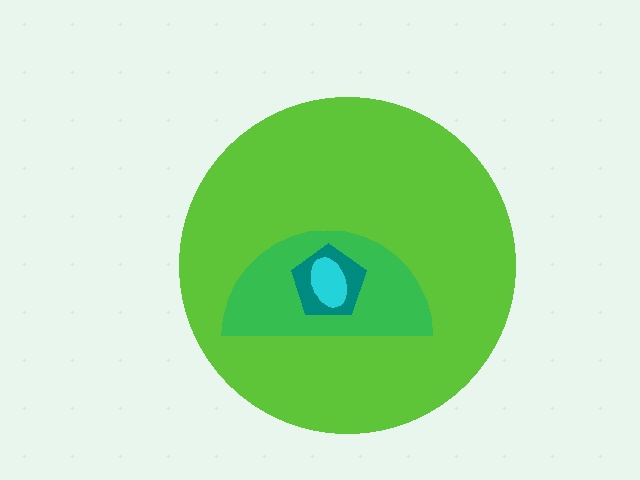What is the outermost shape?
The lime circle.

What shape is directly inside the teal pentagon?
The cyan ellipse.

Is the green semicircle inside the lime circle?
Yes.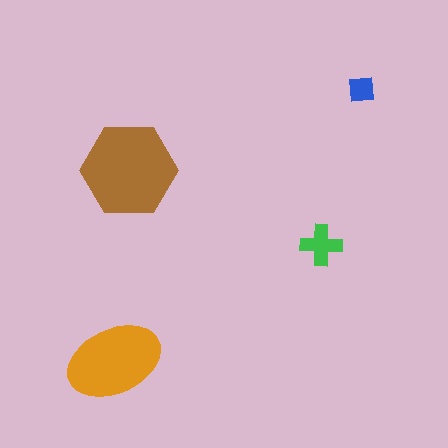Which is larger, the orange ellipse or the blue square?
The orange ellipse.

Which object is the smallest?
The blue square.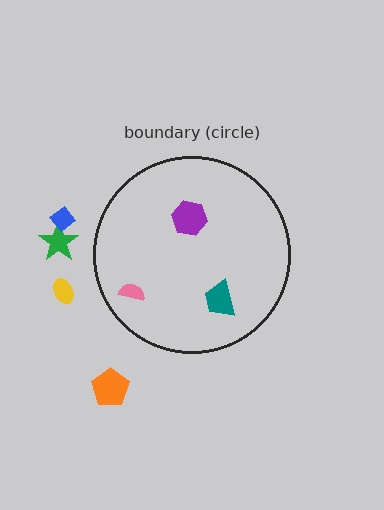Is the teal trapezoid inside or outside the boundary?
Inside.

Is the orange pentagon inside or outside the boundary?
Outside.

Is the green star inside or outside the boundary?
Outside.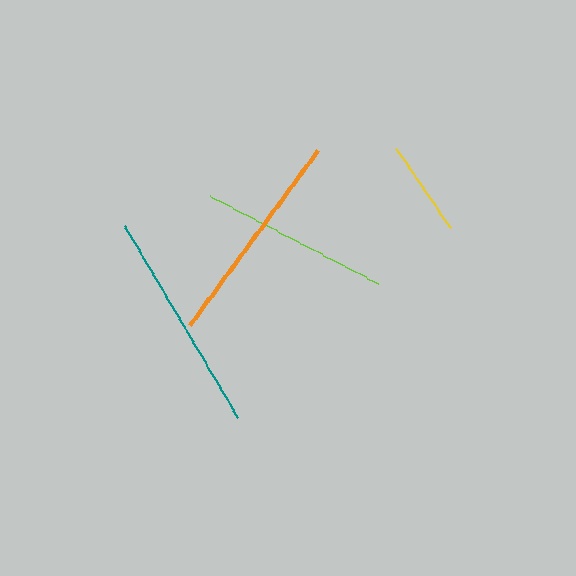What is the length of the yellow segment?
The yellow segment is approximately 96 pixels long.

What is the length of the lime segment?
The lime segment is approximately 190 pixels long.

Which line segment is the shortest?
The yellow line is the shortest at approximately 96 pixels.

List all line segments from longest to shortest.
From longest to shortest: teal, orange, lime, yellow.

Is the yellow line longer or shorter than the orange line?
The orange line is longer than the yellow line.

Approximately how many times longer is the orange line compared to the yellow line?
The orange line is approximately 2.2 times the length of the yellow line.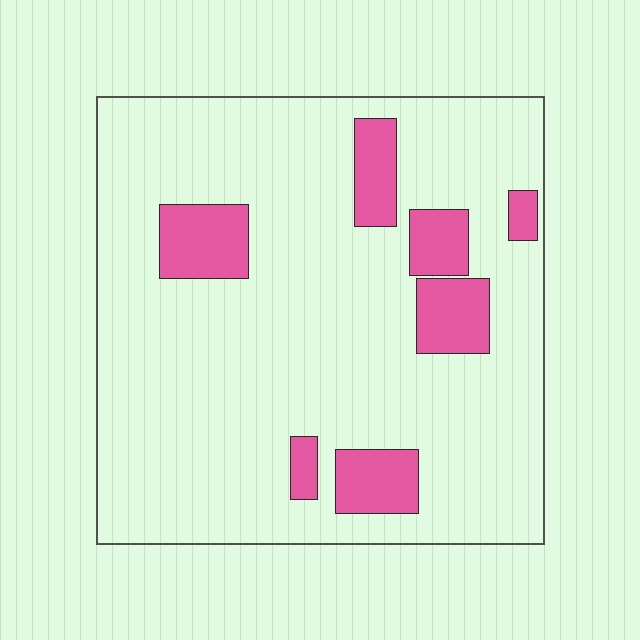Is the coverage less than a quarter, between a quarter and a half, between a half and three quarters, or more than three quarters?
Less than a quarter.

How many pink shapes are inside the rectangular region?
7.